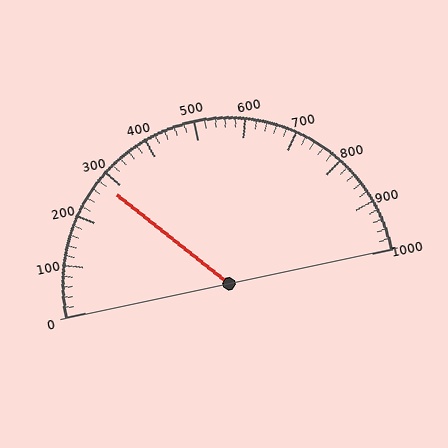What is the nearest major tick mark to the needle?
The nearest major tick mark is 300.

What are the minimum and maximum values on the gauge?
The gauge ranges from 0 to 1000.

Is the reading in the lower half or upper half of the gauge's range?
The reading is in the lower half of the range (0 to 1000).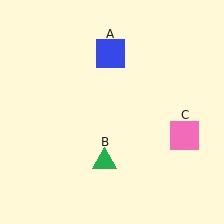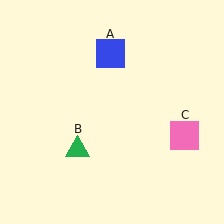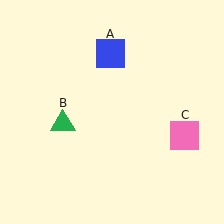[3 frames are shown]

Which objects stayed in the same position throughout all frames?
Blue square (object A) and pink square (object C) remained stationary.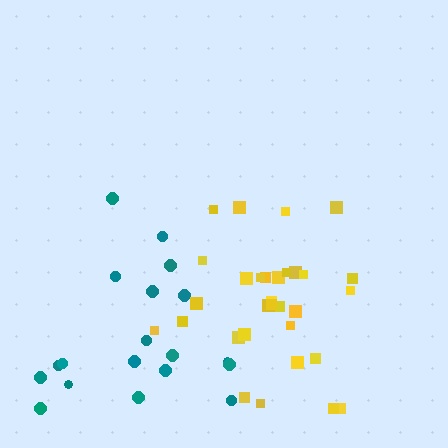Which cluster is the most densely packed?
Yellow.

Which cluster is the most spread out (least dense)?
Teal.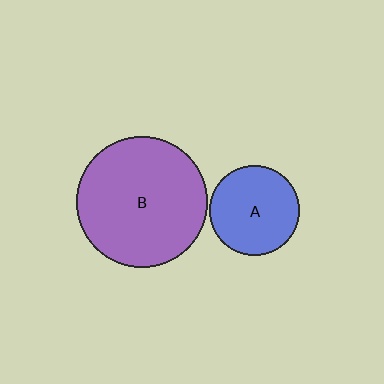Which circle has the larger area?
Circle B (purple).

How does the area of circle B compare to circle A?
Approximately 2.1 times.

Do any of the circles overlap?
No, none of the circles overlap.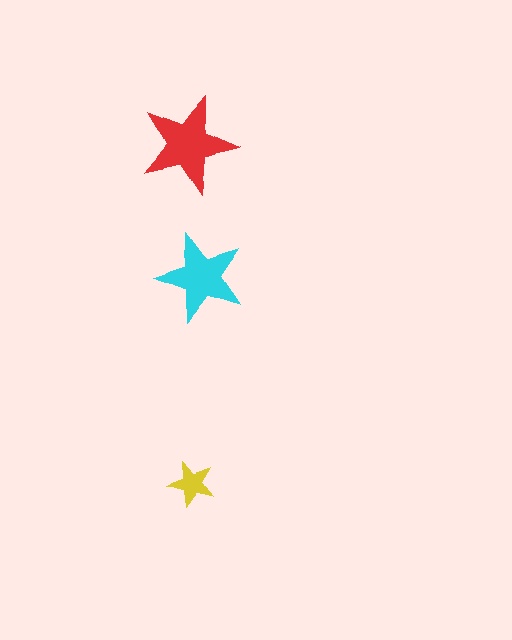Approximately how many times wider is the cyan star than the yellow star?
About 2 times wider.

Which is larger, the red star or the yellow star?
The red one.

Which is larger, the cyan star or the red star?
The red one.